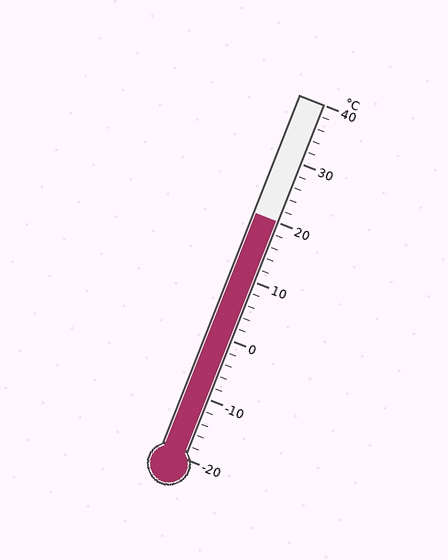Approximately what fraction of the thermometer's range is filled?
The thermometer is filled to approximately 65% of its range.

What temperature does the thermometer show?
The thermometer shows approximately 20°C.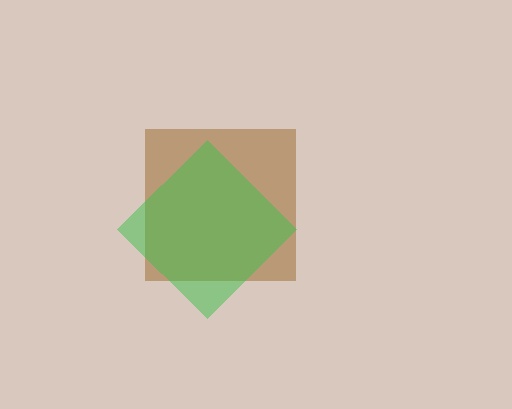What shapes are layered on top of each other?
The layered shapes are: a brown square, a green diamond.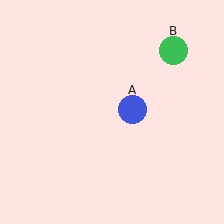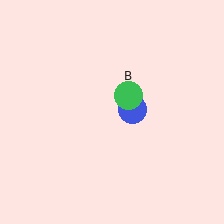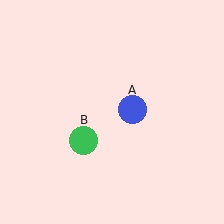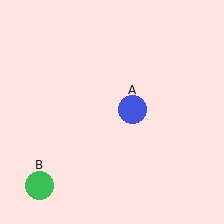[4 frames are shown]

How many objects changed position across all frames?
1 object changed position: green circle (object B).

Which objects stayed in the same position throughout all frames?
Blue circle (object A) remained stationary.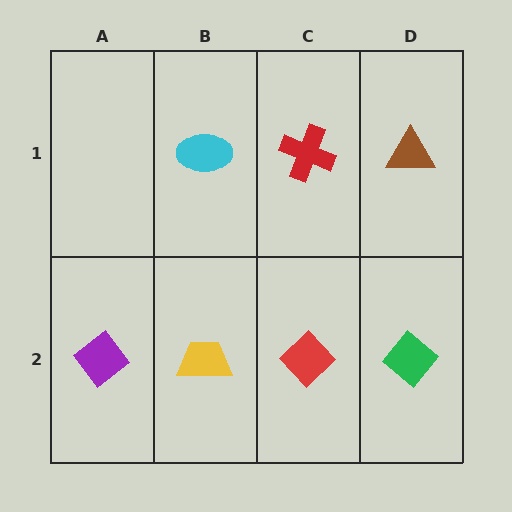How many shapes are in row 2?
4 shapes.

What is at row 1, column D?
A brown triangle.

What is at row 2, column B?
A yellow trapezoid.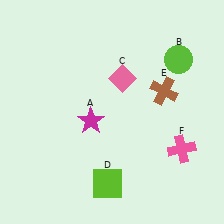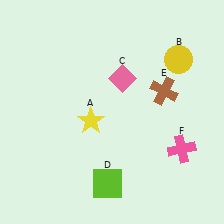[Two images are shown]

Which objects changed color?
A changed from magenta to yellow. B changed from lime to yellow.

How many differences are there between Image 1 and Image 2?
There are 2 differences between the two images.